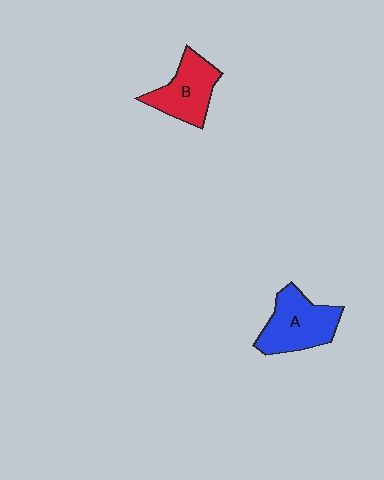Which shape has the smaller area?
Shape B (red).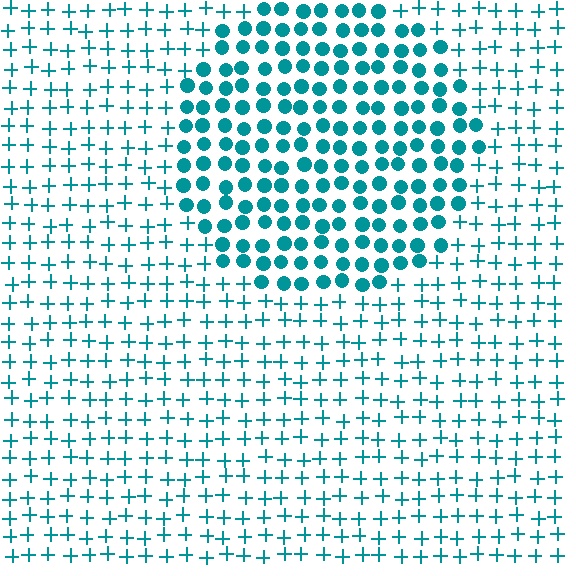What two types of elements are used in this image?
The image uses circles inside the circle region and plus signs outside it.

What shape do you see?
I see a circle.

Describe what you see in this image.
The image is filled with small teal elements arranged in a uniform grid. A circle-shaped region contains circles, while the surrounding area contains plus signs. The boundary is defined purely by the change in element shape.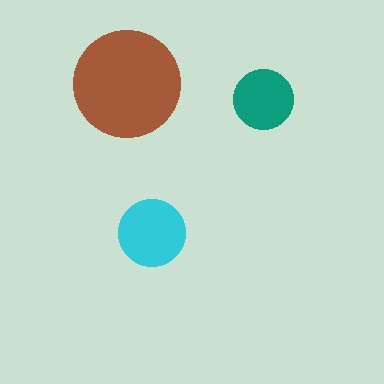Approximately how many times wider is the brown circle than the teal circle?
About 2 times wider.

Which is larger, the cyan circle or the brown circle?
The brown one.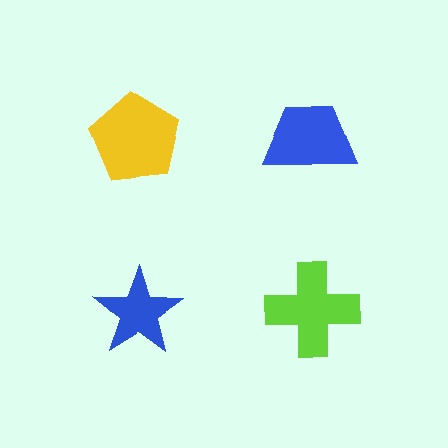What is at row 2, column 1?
A blue star.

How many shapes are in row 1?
2 shapes.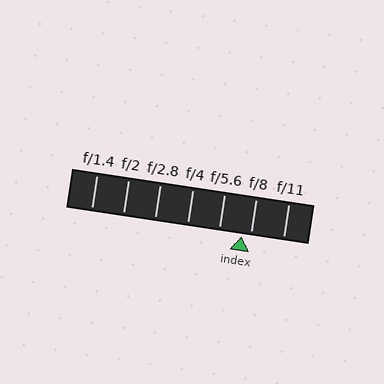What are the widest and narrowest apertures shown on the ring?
The widest aperture shown is f/1.4 and the narrowest is f/11.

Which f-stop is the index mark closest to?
The index mark is closest to f/8.